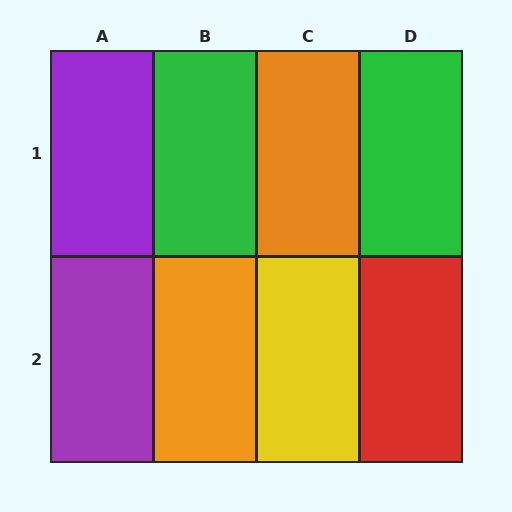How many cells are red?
1 cell is red.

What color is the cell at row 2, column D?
Red.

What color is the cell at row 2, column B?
Orange.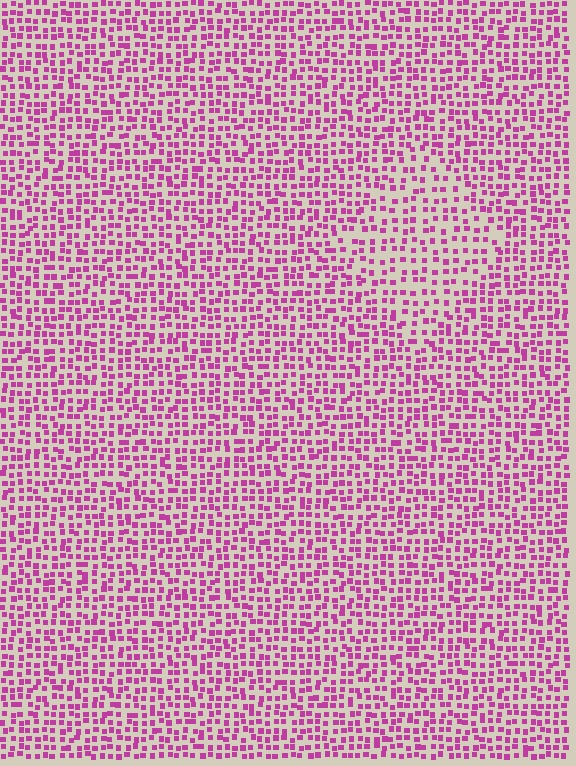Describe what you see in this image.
The image contains small magenta elements arranged at two different densities. A diamond-shaped region is visible where the elements are less densely packed than the surrounding area.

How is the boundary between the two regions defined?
The boundary is defined by a change in element density (approximately 1.5x ratio). All elements are the same color, size, and shape.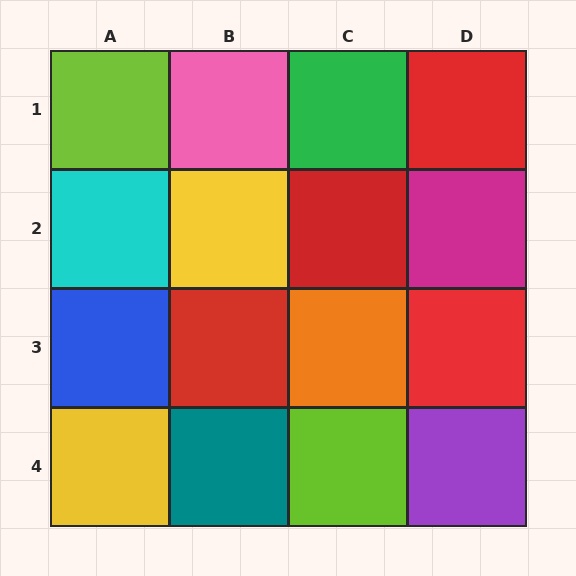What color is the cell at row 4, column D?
Purple.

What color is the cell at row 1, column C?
Green.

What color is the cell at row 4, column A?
Yellow.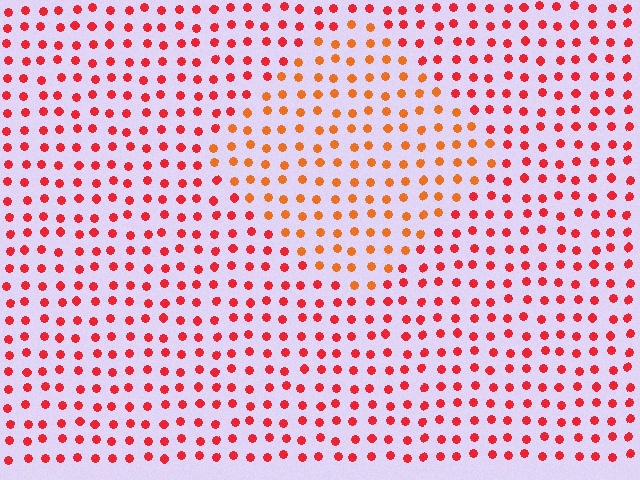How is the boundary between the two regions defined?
The boundary is defined purely by a slight shift in hue (about 28 degrees). Spacing, size, and orientation are identical on both sides.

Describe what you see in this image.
The image is filled with small red elements in a uniform arrangement. A diamond-shaped region is visible where the elements are tinted to a slightly different hue, forming a subtle color boundary.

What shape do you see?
I see a diamond.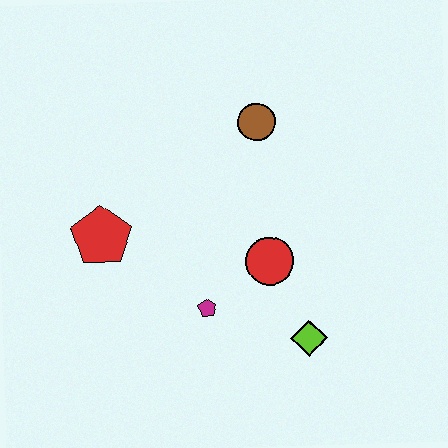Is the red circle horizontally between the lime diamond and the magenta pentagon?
Yes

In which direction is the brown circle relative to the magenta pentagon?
The brown circle is above the magenta pentagon.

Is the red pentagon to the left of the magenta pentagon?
Yes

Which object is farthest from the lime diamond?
The red pentagon is farthest from the lime diamond.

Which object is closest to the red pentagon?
The magenta pentagon is closest to the red pentagon.